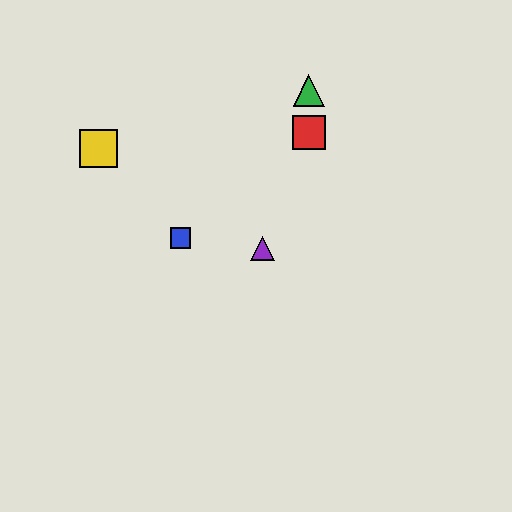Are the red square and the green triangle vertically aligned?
Yes, both are at x≈309.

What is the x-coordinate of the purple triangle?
The purple triangle is at x≈263.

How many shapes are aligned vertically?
2 shapes (the red square, the green triangle) are aligned vertically.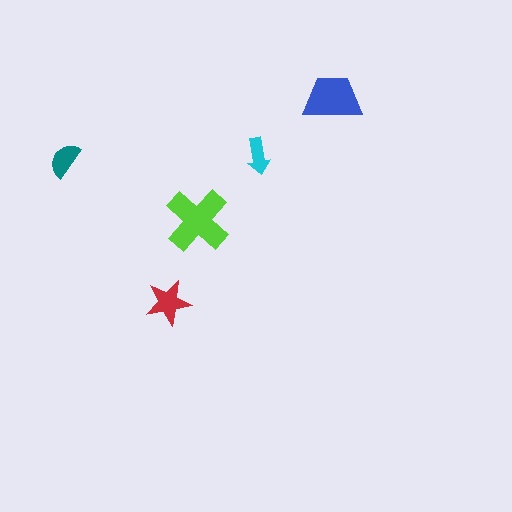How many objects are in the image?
There are 5 objects in the image.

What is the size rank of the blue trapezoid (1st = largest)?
2nd.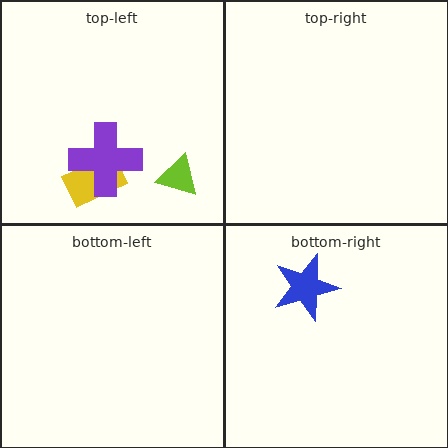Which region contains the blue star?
The bottom-right region.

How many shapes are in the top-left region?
3.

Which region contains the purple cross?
The top-left region.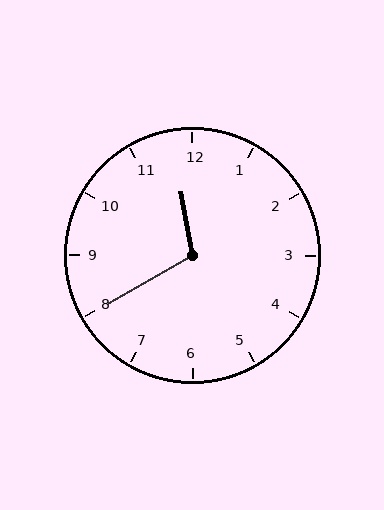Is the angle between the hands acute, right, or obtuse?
It is obtuse.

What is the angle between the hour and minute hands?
Approximately 110 degrees.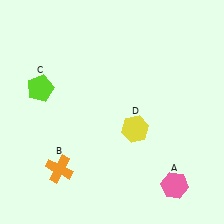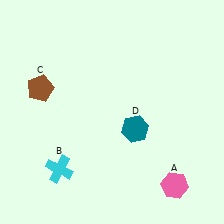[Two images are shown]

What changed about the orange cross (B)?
In Image 1, B is orange. In Image 2, it changed to cyan.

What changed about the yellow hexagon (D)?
In Image 1, D is yellow. In Image 2, it changed to teal.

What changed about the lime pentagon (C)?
In Image 1, C is lime. In Image 2, it changed to brown.